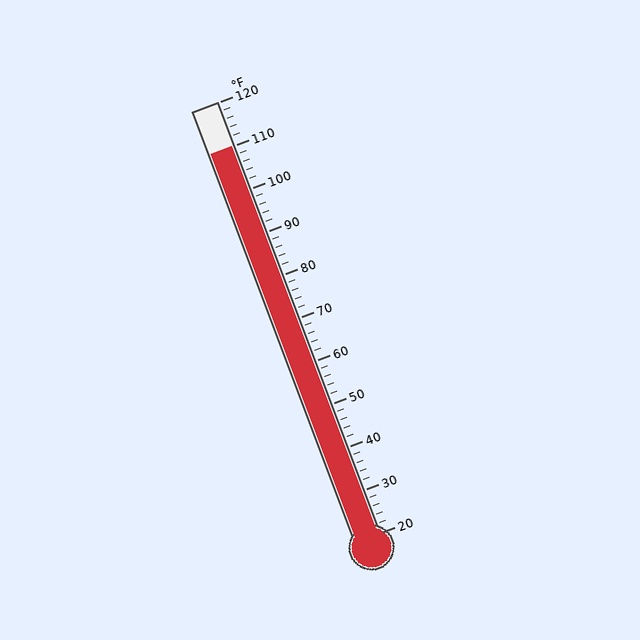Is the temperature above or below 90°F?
The temperature is above 90°F.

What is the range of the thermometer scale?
The thermometer scale ranges from 20°F to 120°F.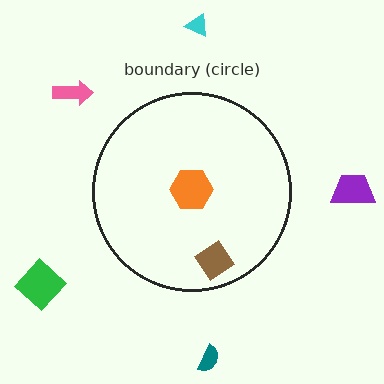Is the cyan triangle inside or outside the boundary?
Outside.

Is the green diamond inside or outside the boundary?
Outside.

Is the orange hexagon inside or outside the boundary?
Inside.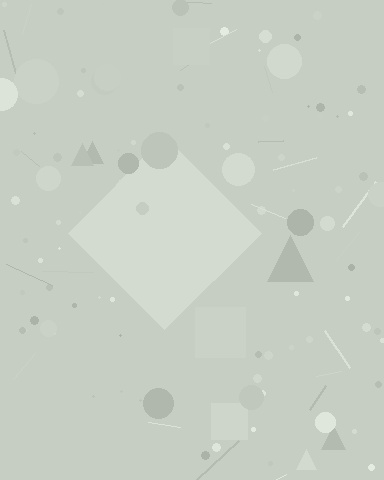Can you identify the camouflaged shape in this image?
The camouflaged shape is a diamond.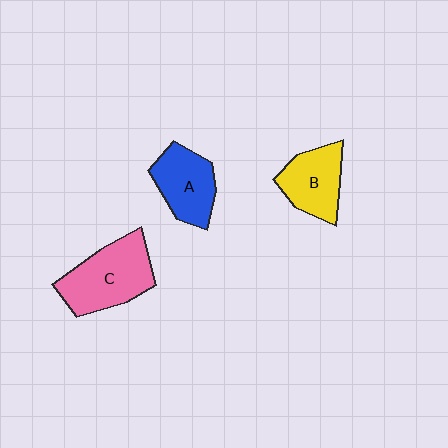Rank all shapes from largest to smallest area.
From largest to smallest: C (pink), A (blue), B (yellow).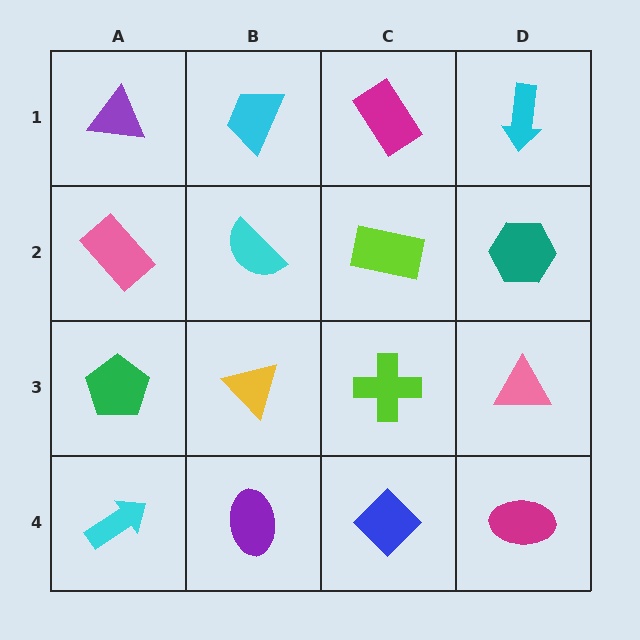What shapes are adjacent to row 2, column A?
A purple triangle (row 1, column A), a green pentagon (row 3, column A), a cyan semicircle (row 2, column B).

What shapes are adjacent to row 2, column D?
A cyan arrow (row 1, column D), a pink triangle (row 3, column D), a lime rectangle (row 2, column C).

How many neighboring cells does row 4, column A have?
2.